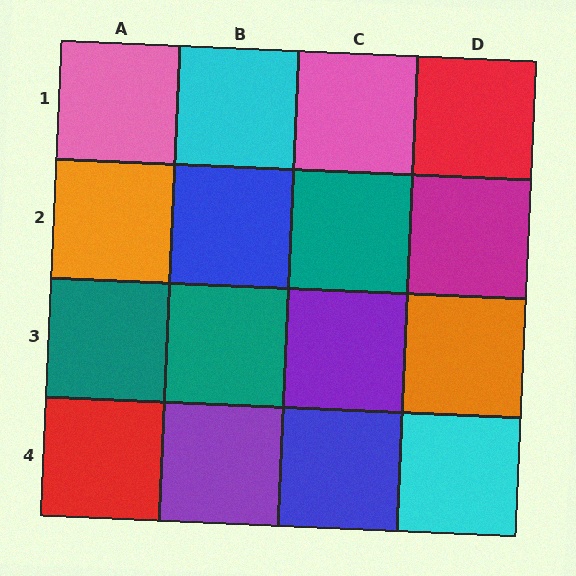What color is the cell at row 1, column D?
Red.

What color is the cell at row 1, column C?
Pink.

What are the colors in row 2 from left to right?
Orange, blue, teal, magenta.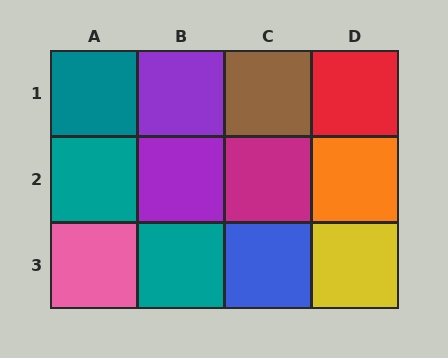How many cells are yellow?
1 cell is yellow.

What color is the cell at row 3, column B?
Teal.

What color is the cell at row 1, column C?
Brown.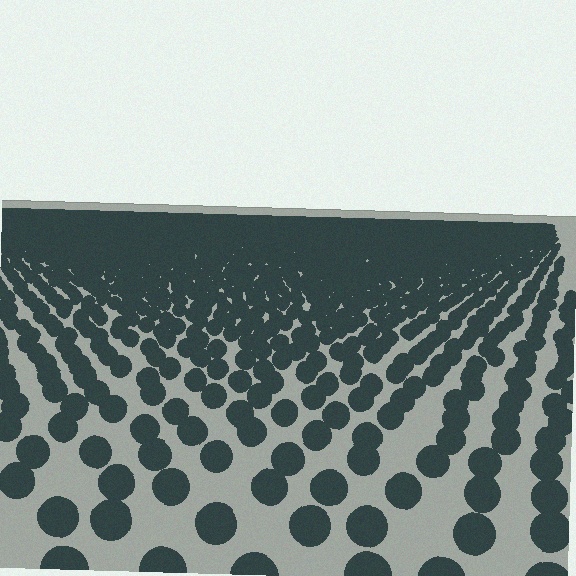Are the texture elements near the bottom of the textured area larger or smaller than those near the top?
Larger. Near the bottom, elements are closer to the viewer and appear at a bigger on-screen size.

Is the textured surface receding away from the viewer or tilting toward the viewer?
The surface is receding away from the viewer. Texture elements get smaller and denser toward the top.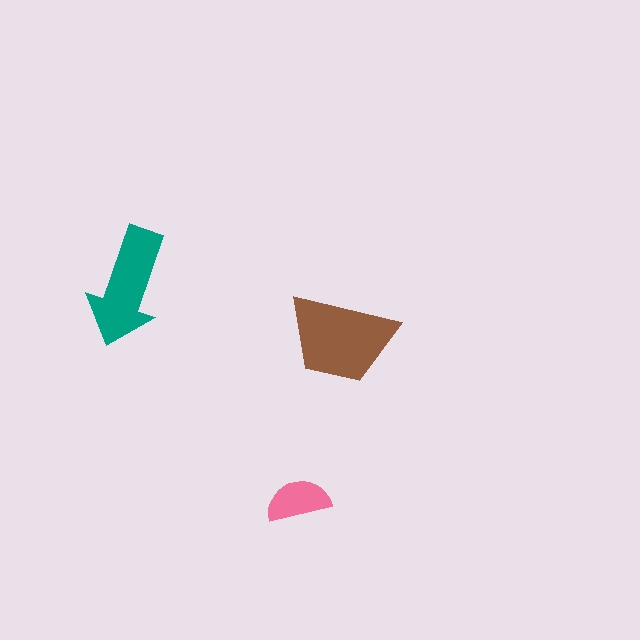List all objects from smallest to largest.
The pink semicircle, the teal arrow, the brown trapezoid.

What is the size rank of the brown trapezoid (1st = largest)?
1st.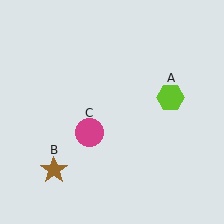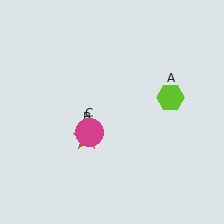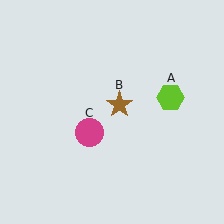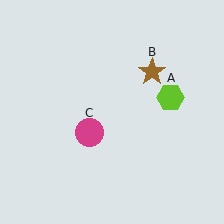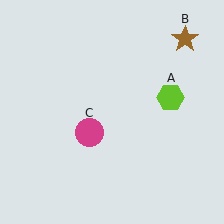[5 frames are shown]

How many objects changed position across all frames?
1 object changed position: brown star (object B).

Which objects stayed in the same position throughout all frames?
Lime hexagon (object A) and magenta circle (object C) remained stationary.